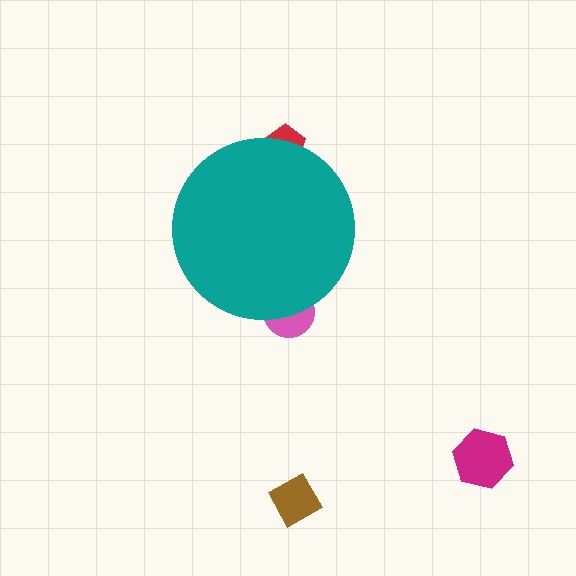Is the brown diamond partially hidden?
No, the brown diamond is fully visible.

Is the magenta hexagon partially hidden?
No, the magenta hexagon is fully visible.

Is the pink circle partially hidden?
Yes, the pink circle is partially hidden behind the teal circle.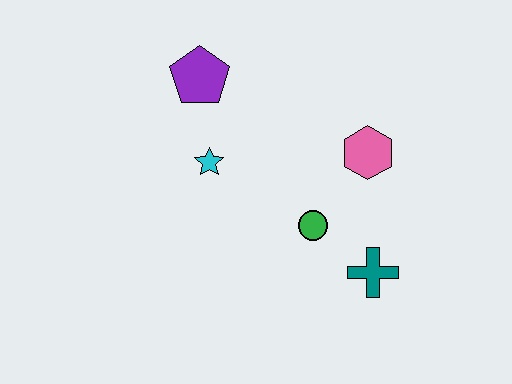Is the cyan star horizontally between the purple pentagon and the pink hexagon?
Yes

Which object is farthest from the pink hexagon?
The purple pentagon is farthest from the pink hexagon.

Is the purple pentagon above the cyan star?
Yes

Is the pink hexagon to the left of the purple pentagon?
No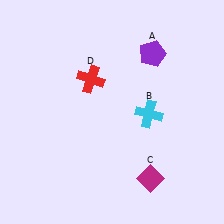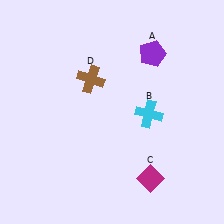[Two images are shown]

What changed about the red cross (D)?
In Image 1, D is red. In Image 2, it changed to brown.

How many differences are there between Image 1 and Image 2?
There is 1 difference between the two images.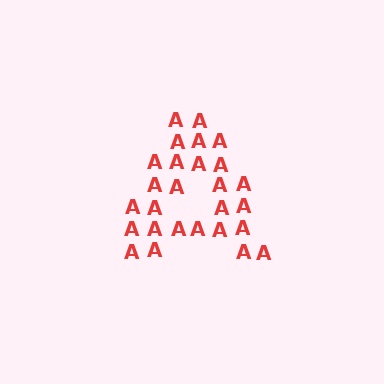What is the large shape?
The large shape is the letter A.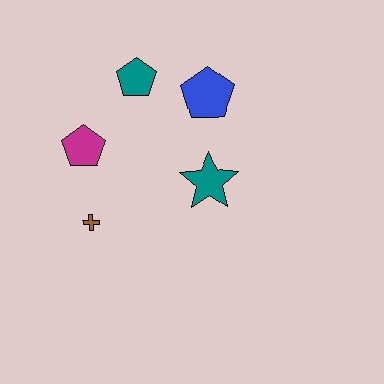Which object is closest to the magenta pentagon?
The brown cross is closest to the magenta pentagon.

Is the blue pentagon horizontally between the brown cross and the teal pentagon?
No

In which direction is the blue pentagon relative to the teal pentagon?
The blue pentagon is to the right of the teal pentagon.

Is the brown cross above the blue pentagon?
No